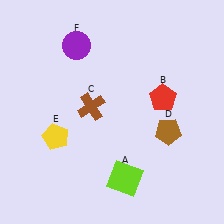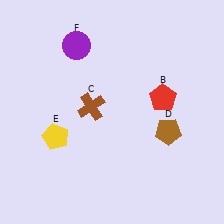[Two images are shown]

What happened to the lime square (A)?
The lime square (A) was removed in Image 2. It was in the bottom-right area of Image 1.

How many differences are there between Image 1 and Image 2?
There is 1 difference between the two images.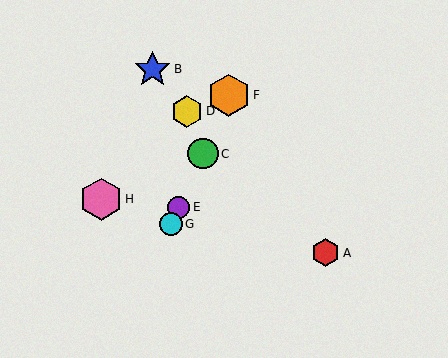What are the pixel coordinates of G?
Object G is at (171, 224).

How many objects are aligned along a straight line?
4 objects (C, E, F, G) are aligned along a straight line.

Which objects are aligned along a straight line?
Objects C, E, F, G are aligned along a straight line.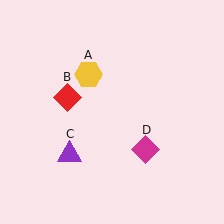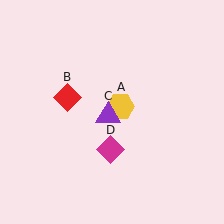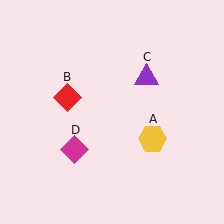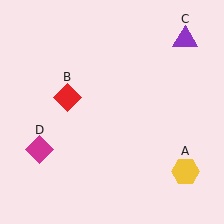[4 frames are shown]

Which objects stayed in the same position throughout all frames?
Red diamond (object B) remained stationary.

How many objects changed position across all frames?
3 objects changed position: yellow hexagon (object A), purple triangle (object C), magenta diamond (object D).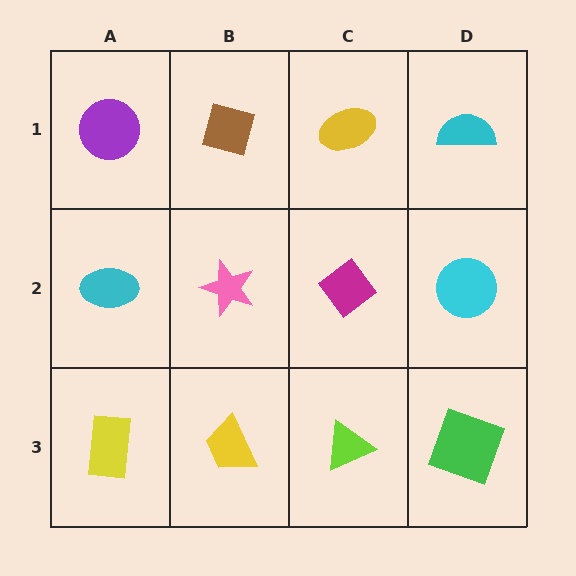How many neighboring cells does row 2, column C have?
4.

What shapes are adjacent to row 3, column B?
A pink star (row 2, column B), a yellow rectangle (row 3, column A), a lime triangle (row 3, column C).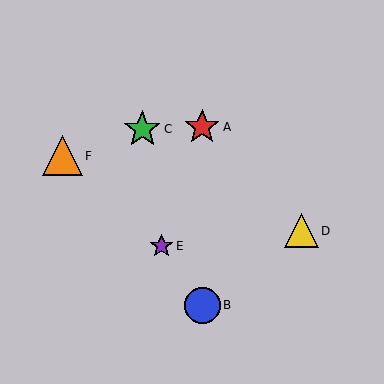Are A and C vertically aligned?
No, A is at x≈202 and C is at x≈142.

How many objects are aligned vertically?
2 objects (A, B) are aligned vertically.